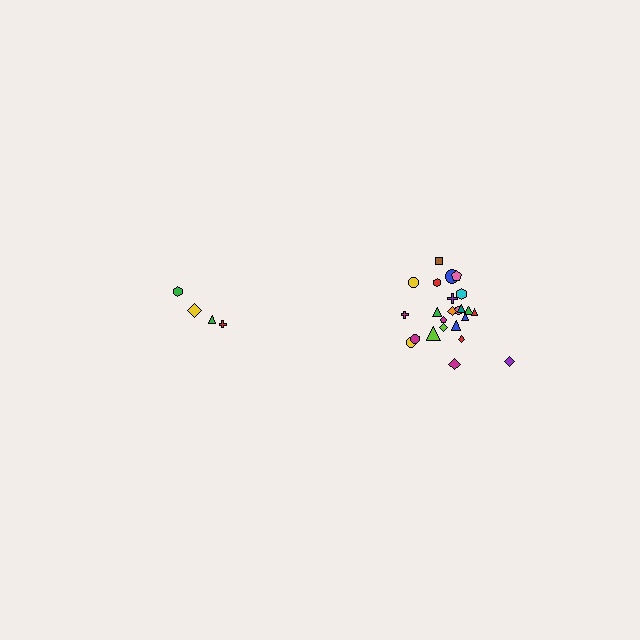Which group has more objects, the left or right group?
The right group.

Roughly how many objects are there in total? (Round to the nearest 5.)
Roughly 30 objects in total.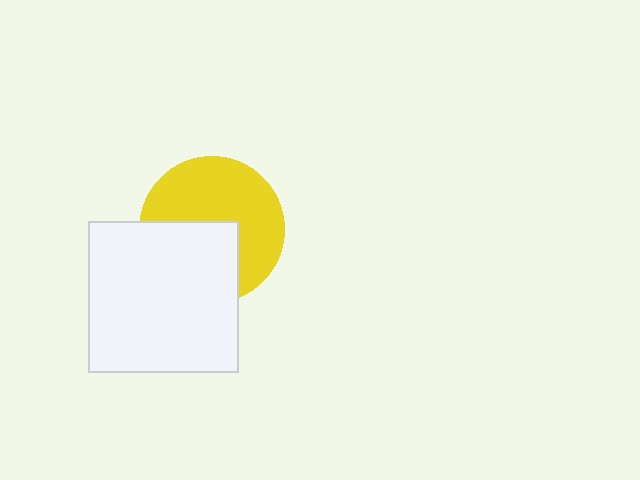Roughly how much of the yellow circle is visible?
About half of it is visible (roughly 58%).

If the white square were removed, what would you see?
You would see the complete yellow circle.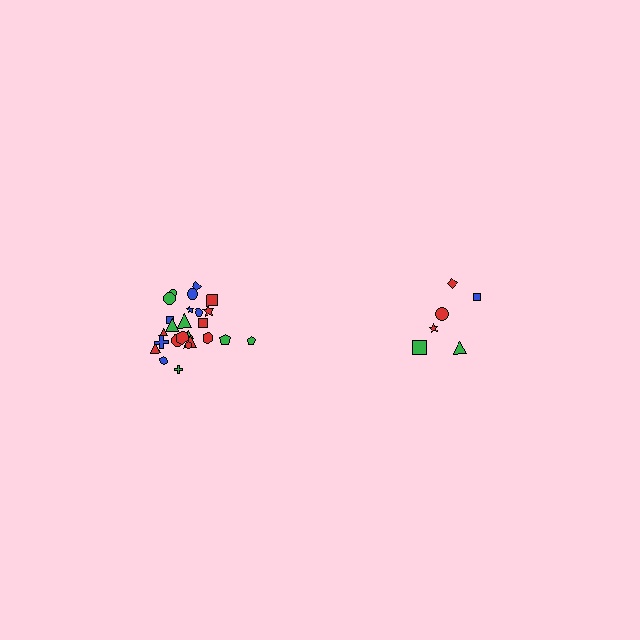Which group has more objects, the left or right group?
The left group.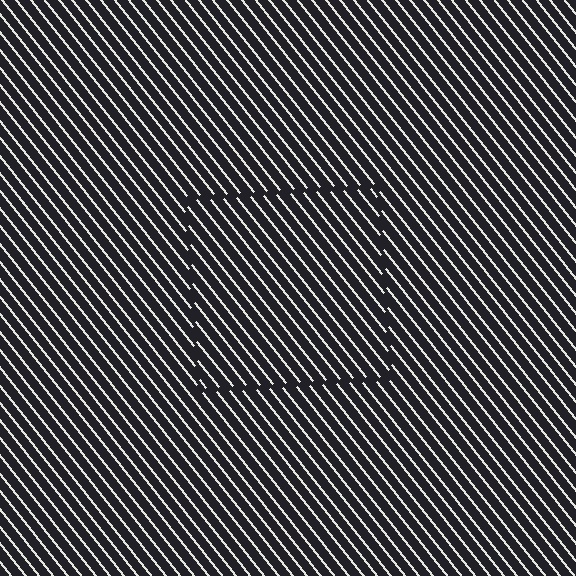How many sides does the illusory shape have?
4 sides — the line-ends trace a square.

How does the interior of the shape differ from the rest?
The interior of the shape contains the same grating, shifted by half a period — the contour is defined by the phase discontinuity where line-ends from the inner and outer gratings abut.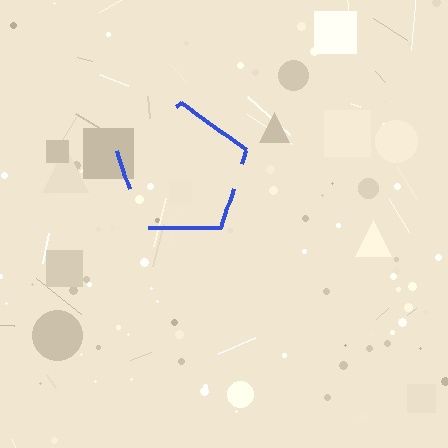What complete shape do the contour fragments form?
The contour fragments form a pentagon.